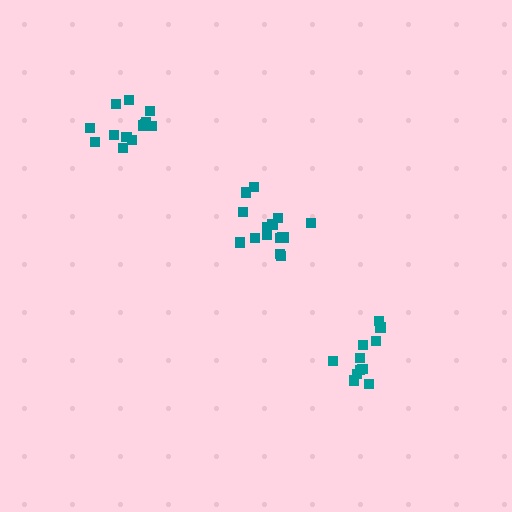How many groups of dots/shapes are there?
There are 3 groups.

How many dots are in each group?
Group 1: 13 dots, Group 2: 16 dots, Group 3: 11 dots (40 total).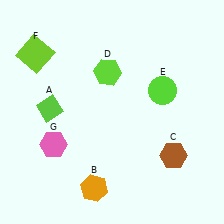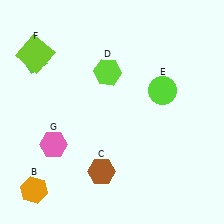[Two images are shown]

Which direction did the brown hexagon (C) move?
The brown hexagon (C) moved left.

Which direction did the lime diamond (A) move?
The lime diamond (A) moved up.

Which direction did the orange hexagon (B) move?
The orange hexagon (B) moved left.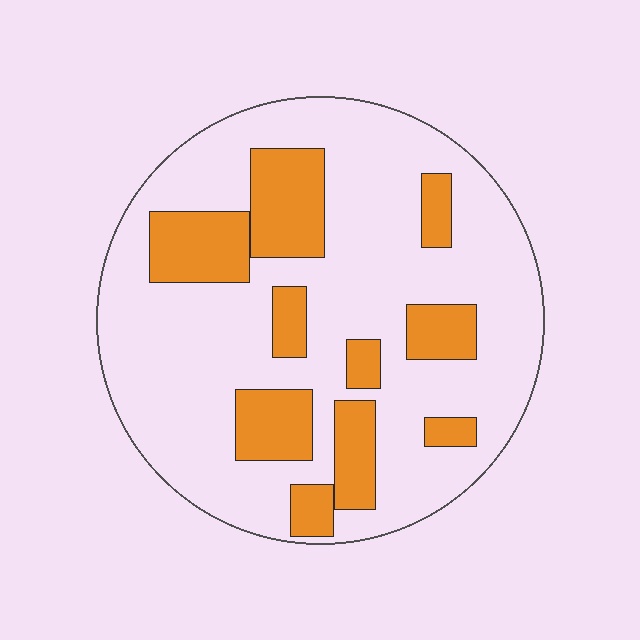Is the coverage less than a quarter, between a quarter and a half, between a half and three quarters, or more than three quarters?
Between a quarter and a half.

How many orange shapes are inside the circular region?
10.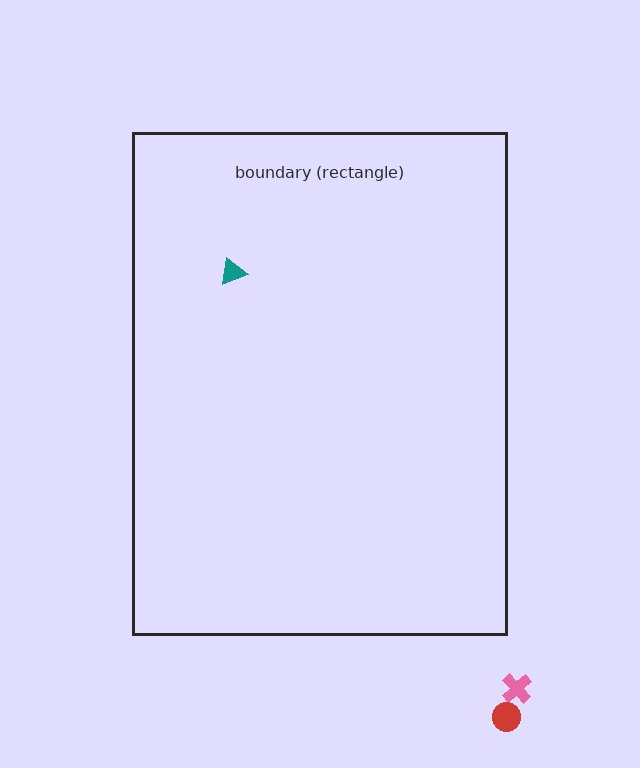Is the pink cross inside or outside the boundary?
Outside.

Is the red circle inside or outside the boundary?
Outside.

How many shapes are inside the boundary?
1 inside, 2 outside.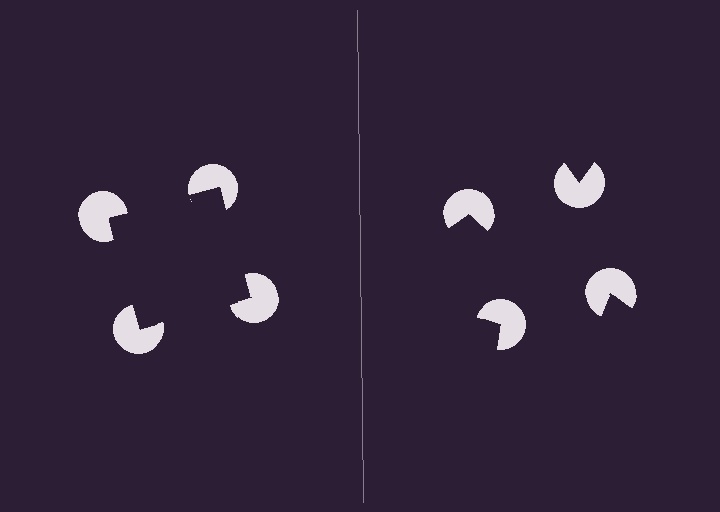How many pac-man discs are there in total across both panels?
8 — 4 on each side.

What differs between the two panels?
The pac-man discs are positioned identically on both sides; only the wedge orientations differ. On the left they align to a square; on the right they are misaligned.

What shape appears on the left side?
An illusory square.